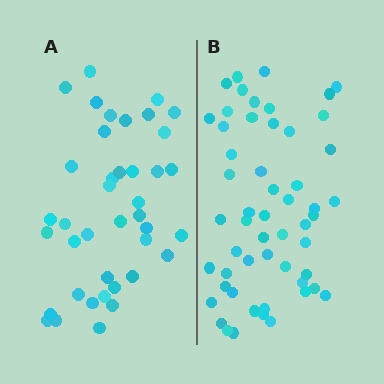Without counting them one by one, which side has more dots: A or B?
Region B (the right region) has more dots.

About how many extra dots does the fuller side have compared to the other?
Region B has approximately 15 more dots than region A.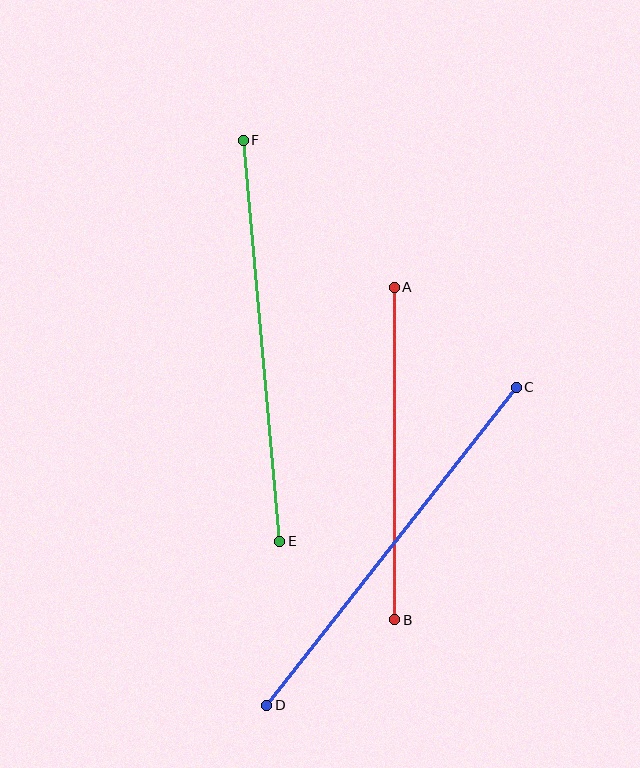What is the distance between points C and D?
The distance is approximately 404 pixels.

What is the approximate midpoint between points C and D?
The midpoint is at approximately (391, 546) pixels.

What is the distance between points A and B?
The distance is approximately 333 pixels.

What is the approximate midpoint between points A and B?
The midpoint is at approximately (395, 454) pixels.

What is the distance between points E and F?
The distance is approximately 403 pixels.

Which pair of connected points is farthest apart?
Points C and D are farthest apart.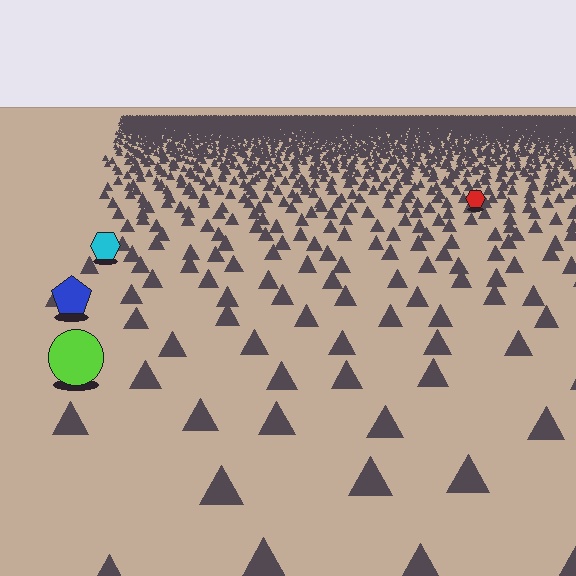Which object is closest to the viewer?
The lime circle is closest. The texture marks near it are larger and more spread out.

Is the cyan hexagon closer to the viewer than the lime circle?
No. The lime circle is closer — you can tell from the texture gradient: the ground texture is coarser near it.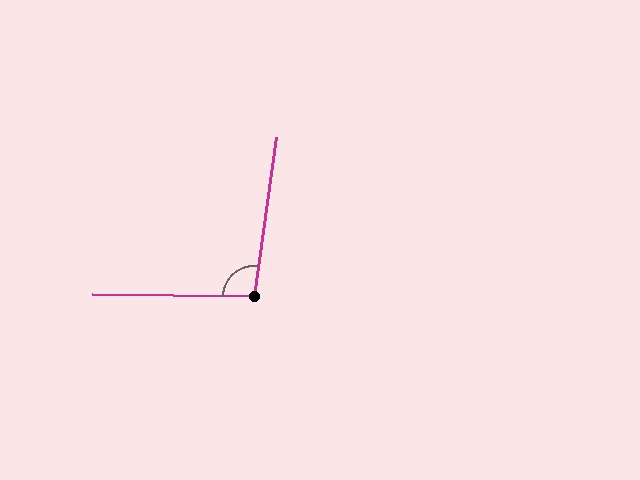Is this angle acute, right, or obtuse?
It is obtuse.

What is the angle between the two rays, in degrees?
Approximately 97 degrees.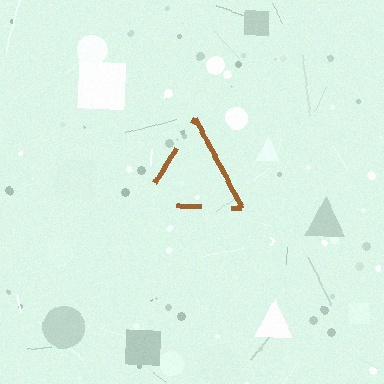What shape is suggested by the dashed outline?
The dashed outline suggests a triangle.